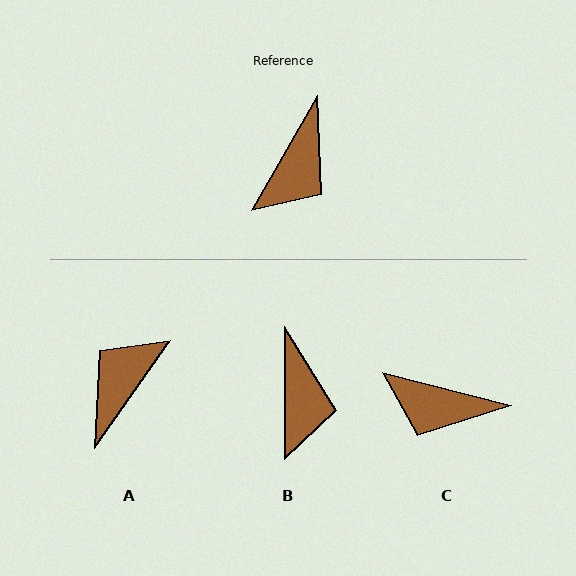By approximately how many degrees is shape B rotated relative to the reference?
Approximately 30 degrees counter-clockwise.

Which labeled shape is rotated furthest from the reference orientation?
A, about 175 degrees away.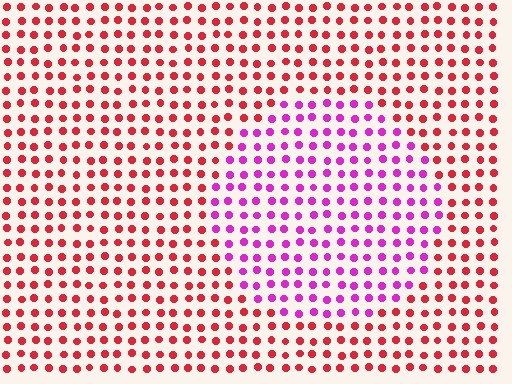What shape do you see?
I see a circle.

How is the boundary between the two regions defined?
The boundary is defined purely by a slight shift in hue (about 49 degrees). Spacing, size, and orientation are identical on both sides.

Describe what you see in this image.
The image is filled with small red elements in a uniform arrangement. A circle-shaped region is visible where the elements are tinted to a slightly different hue, forming a subtle color boundary.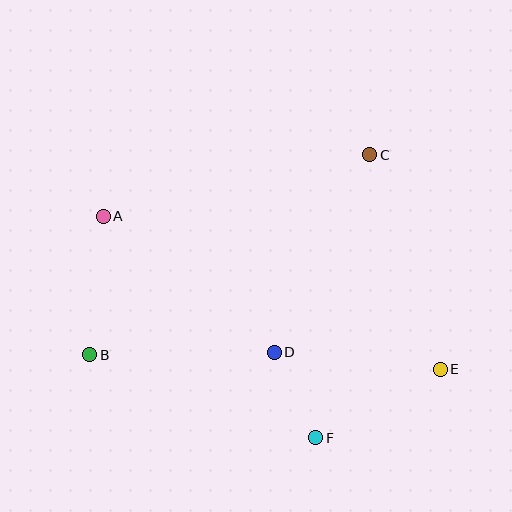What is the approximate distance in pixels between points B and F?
The distance between B and F is approximately 241 pixels.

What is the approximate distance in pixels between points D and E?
The distance between D and E is approximately 167 pixels.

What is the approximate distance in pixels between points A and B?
The distance between A and B is approximately 139 pixels.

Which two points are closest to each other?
Points D and F are closest to each other.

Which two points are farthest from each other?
Points A and E are farthest from each other.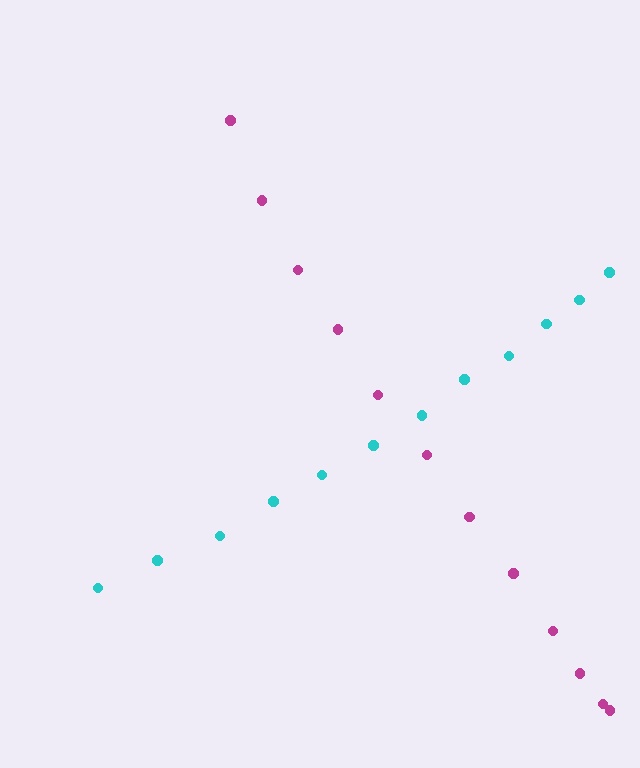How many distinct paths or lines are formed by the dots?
There are 2 distinct paths.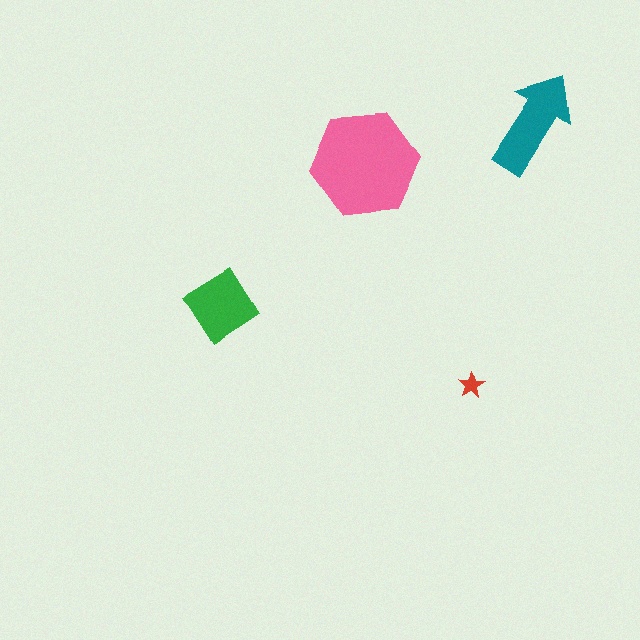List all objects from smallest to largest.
The red star, the green diamond, the teal arrow, the pink hexagon.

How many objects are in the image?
There are 4 objects in the image.